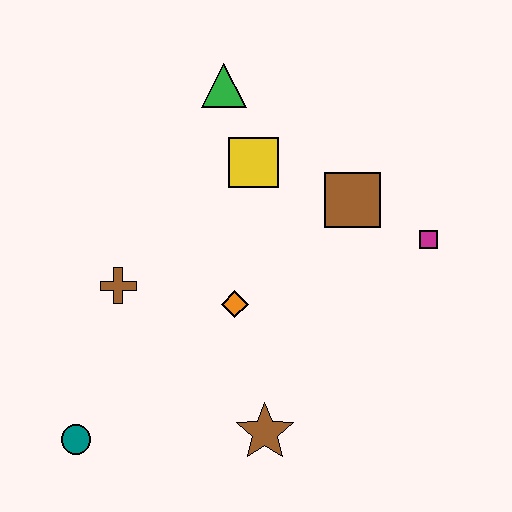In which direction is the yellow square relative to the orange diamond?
The yellow square is above the orange diamond.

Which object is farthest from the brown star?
The green triangle is farthest from the brown star.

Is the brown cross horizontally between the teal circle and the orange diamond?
Yes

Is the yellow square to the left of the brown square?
Yes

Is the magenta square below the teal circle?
No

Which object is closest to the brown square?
The magenta square is closest to the brown square.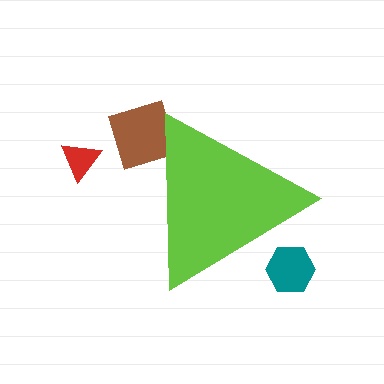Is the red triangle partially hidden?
No, the red triangle is fully visible.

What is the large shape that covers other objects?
A lime triangle.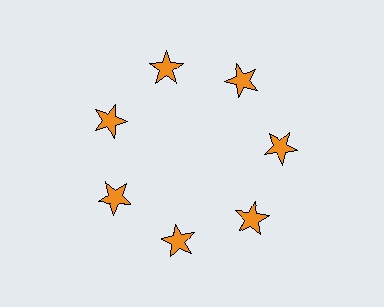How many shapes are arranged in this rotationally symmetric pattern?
There are 7 shapes, arranged in 7 groups of 1.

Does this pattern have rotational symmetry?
Yes, this pattern has 7-fold rotational symmetry. It looks the same after rotating 51 degrees around the center.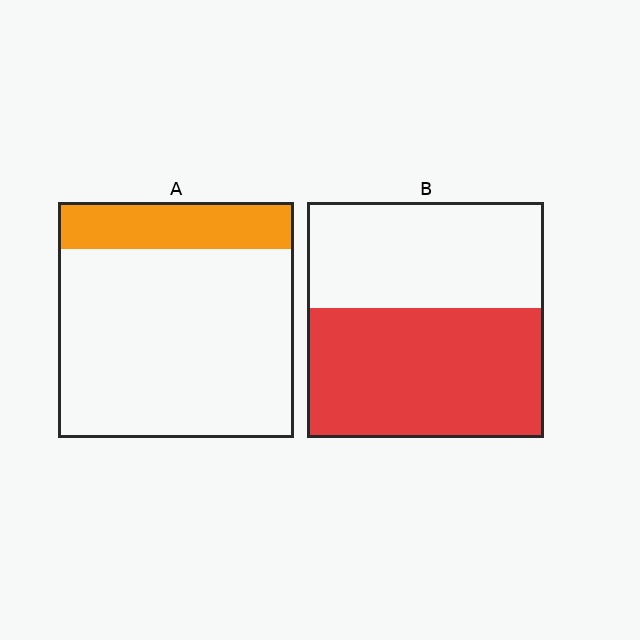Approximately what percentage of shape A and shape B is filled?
A is approximately 20% and B is approximately 55%.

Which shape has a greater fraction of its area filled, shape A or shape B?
Shape B.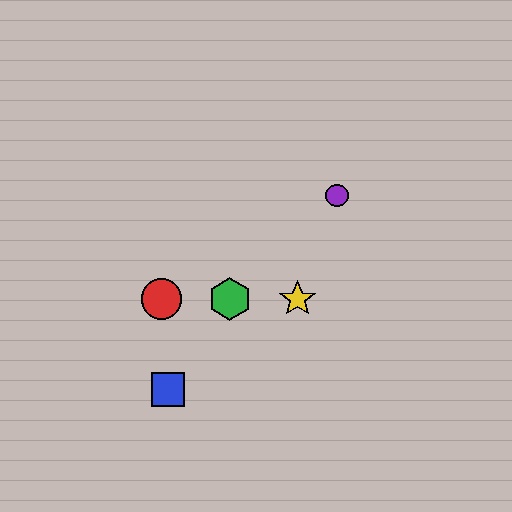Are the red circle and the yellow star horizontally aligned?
Yes, both are at y≈299.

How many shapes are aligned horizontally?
3 shapes (the red circle, the green hexagon, the yellow star) are aligned horizontally.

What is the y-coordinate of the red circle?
The red circle is at y≈299.